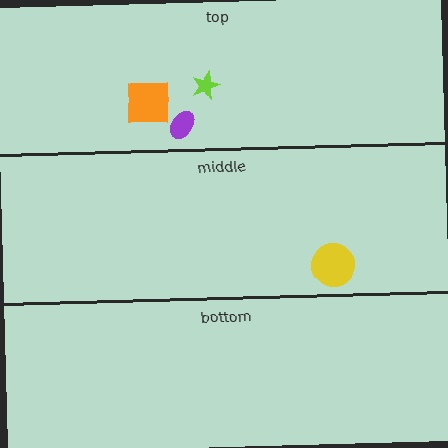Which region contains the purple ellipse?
The top region.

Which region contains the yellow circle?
The middle region.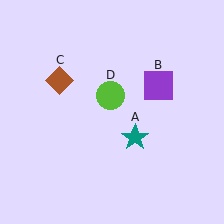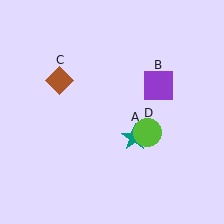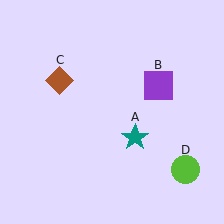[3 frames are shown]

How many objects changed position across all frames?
1 object changed position: lime circle (object D).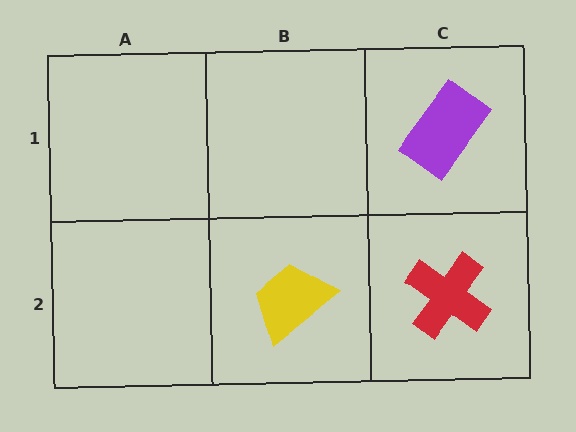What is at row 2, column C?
A red cross.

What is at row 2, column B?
A yellow trapezoid.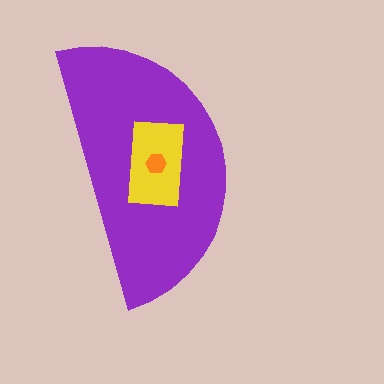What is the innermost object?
The orange hexagon.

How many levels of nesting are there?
3.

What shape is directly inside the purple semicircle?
The yellow rectangle.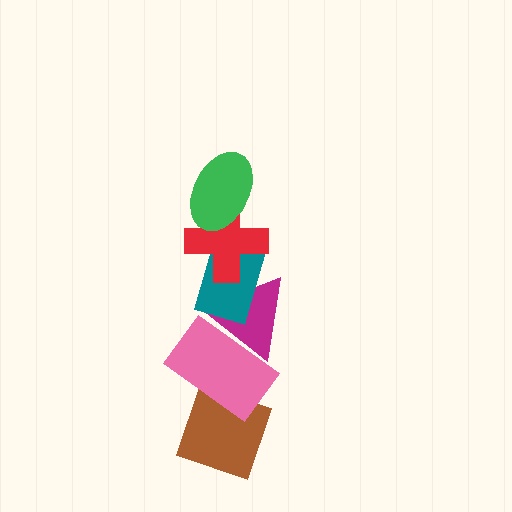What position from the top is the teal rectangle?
The teal rectangle is 3rd from the top.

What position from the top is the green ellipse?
The green ellipse is 1st from the top.